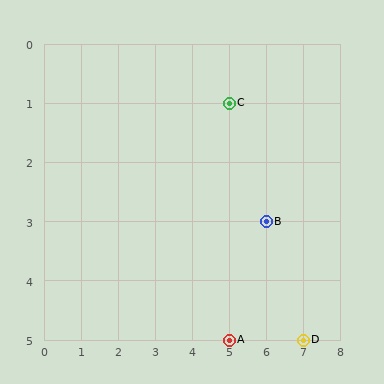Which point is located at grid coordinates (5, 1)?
Point C is at (5, 1).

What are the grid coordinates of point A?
Point A is at grid coordinates (5, 5).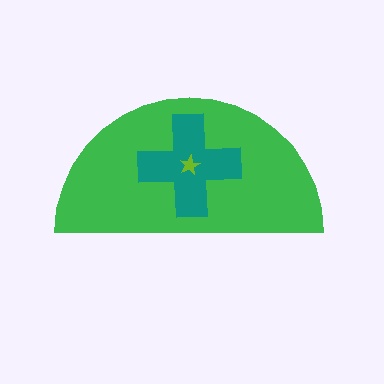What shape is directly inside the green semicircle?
The teal cross.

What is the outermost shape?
The green semicircle.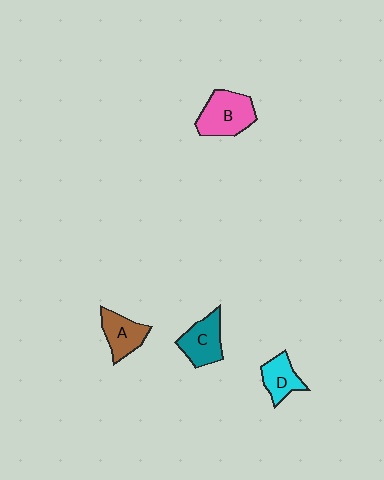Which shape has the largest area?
Shape B (pink).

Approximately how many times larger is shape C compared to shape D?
Approximately 1.3 times.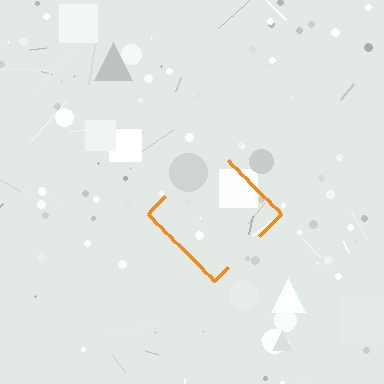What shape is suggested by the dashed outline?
The dashed outline suggests a diamond.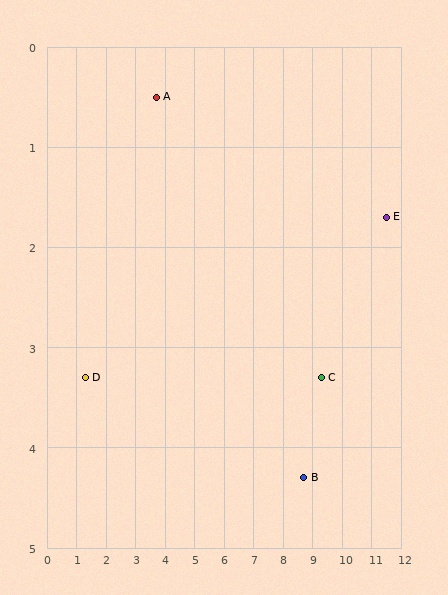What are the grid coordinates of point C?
Point C is at approximately (9.3, 3.3).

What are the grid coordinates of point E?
Point E is at approximately (11.5, 1.7).